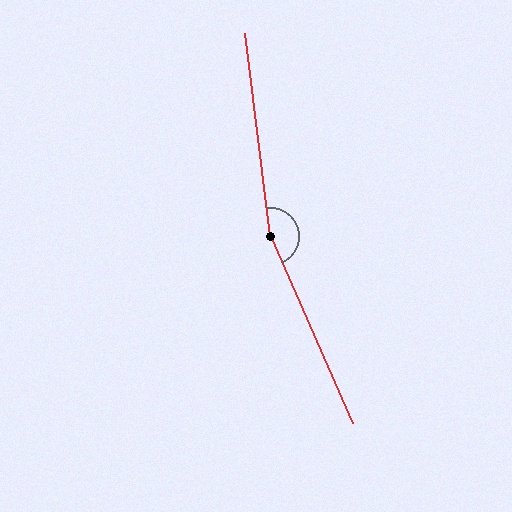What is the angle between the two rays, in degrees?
Approximately 163 degrees.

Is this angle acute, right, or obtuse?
It is obtuse.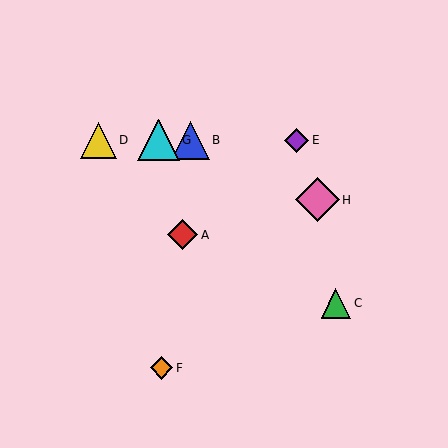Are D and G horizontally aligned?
Yes, both are at y≈140.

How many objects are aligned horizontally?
4 objects (B, D, E, G) are aligned horizontally.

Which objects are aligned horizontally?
Objects B, D, E, G are aligned horizontally.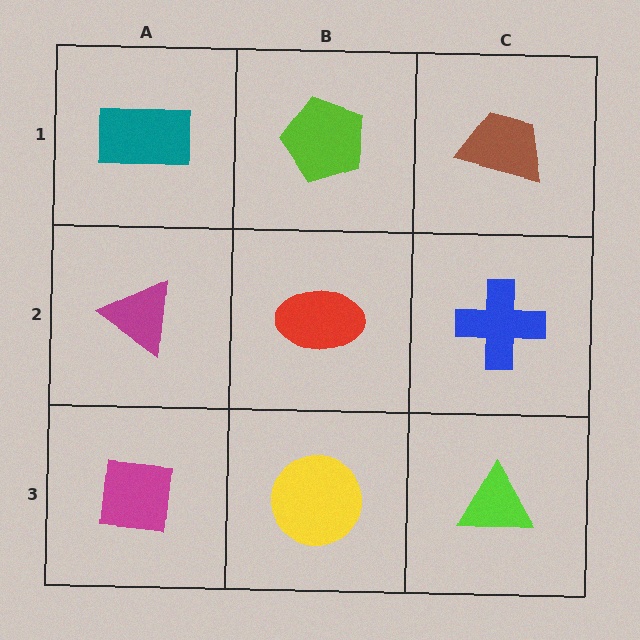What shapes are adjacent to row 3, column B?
A red ellipse (row 2, column B), a magenta square (row 3, column A), a lime triangle (row 3, column C).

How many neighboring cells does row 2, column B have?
4.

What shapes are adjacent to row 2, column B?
A lime pentagon (row 1, column B), a yellow circle (row 3, column B), a magenta triangle (row 2, column A), a blue cross (row 2, column C).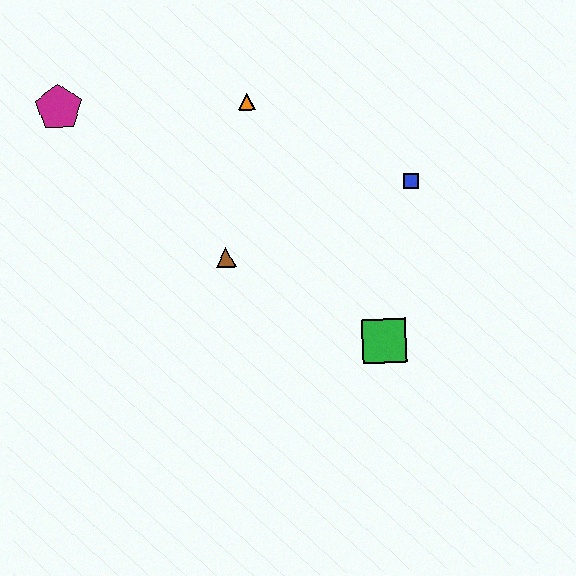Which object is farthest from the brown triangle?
The magenta pentagon is farthest from the brown triangle.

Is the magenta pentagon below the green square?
No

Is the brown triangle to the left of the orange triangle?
Yes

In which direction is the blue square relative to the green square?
The blue square is above the green square.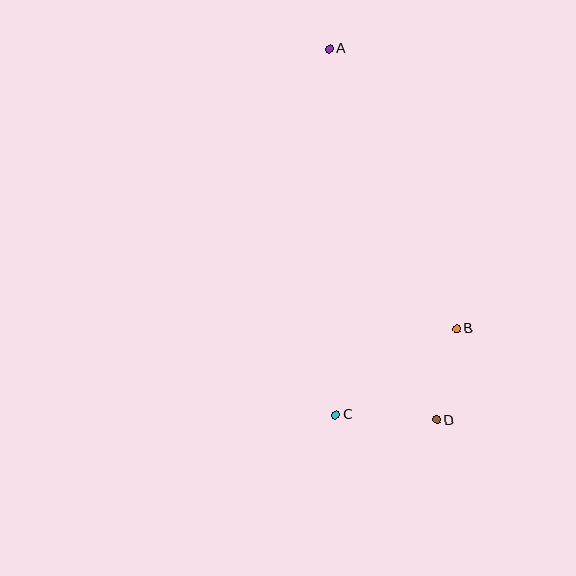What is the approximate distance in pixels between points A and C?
The distance between A and C is approximately 366 pixels.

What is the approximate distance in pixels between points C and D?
The distance between C and D is approximately 101 pixels.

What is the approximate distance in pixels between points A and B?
The distance between A and B is approximately 308 pixels.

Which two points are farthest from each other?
Points A and D are farthest from each other.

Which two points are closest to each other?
Points B and D are closest to each other.